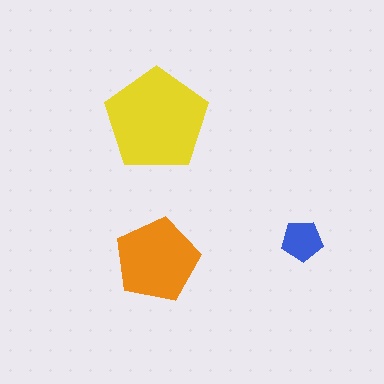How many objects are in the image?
There are 3 objects in the image.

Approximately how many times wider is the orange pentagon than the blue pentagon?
About 2 times wider.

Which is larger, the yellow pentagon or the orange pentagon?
The yellow one.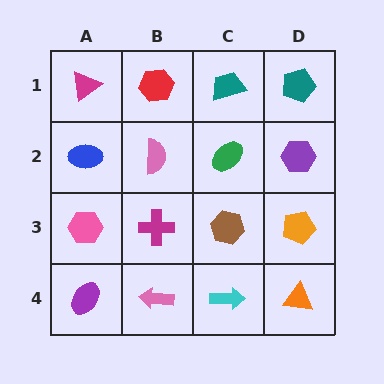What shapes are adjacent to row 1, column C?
A green ellipse (row 2, column C), a red hexagon (row 1, column B), a teal pentagon (row 1, column D).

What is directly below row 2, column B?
A magenta cross.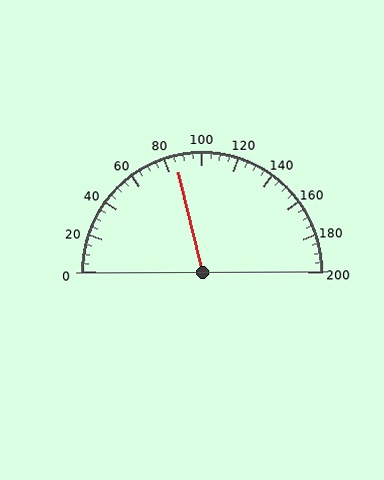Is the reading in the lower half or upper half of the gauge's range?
The reading is in the lower half of the range (0 to 200).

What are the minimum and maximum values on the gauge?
The gauge ranges from 0 to 200.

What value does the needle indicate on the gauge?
The needle indicates approximately 85.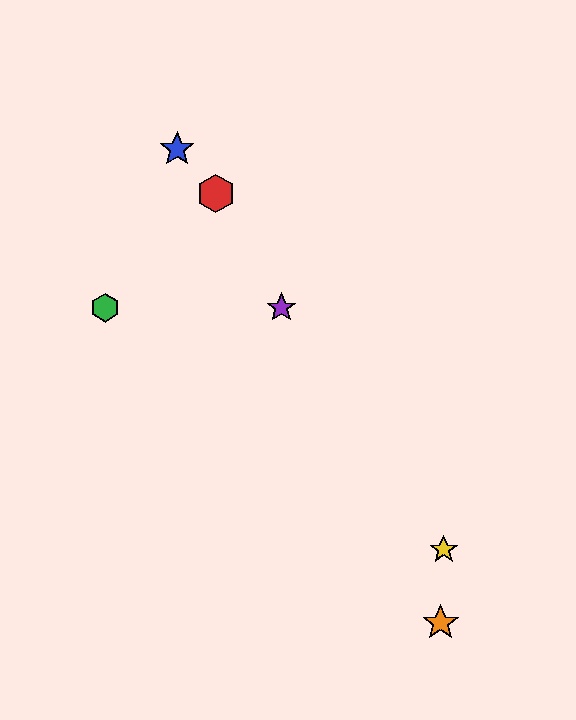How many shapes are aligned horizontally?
2 shapes (the green hexagon, the purple star) are aligned horizontally.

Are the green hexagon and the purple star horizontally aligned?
Yes, both are at y≈308.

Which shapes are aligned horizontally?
The green hexagon, the purple star are aligned horizontally.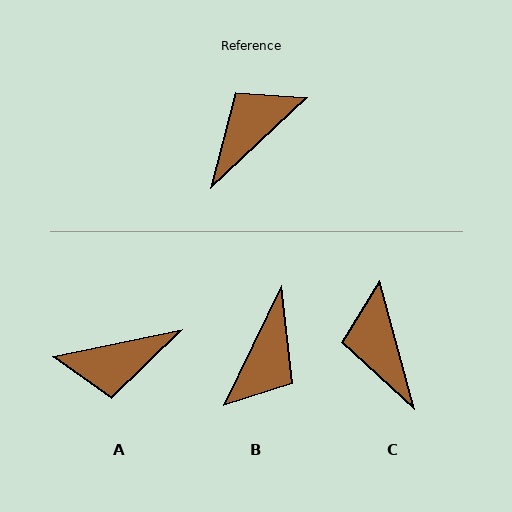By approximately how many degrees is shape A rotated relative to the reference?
Approximately 148 degrees counter-clockwise.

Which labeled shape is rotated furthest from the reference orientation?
B, about 159 degrees away.